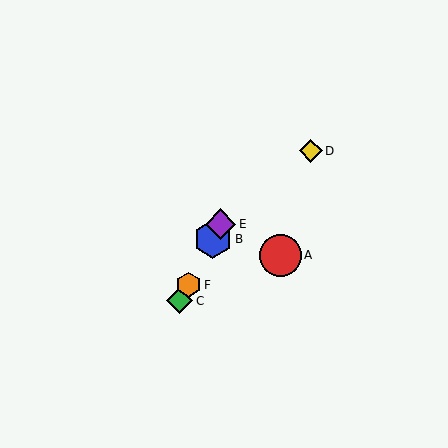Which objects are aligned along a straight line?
Objects B, C, E, F are aligned along a straight line.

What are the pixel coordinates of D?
Object D is at (311, 151).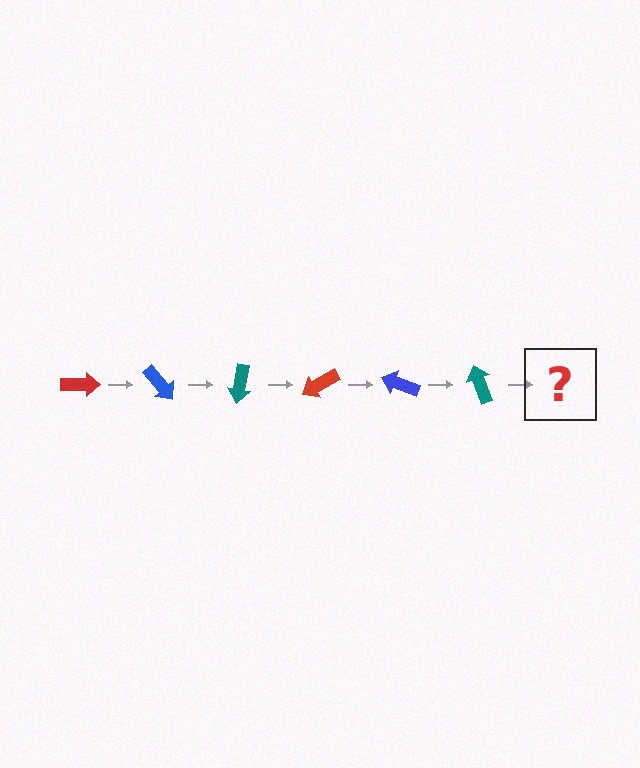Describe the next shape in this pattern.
It should be a red arrow, rotated 300 degrees from the start.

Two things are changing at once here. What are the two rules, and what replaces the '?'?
The two rules are that it rotates 50 degrees each step and the color cycles through red, blue, and teal. The '?' should be a red arrow, rotated 300 degrees from the start.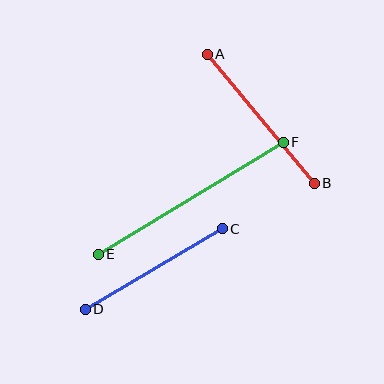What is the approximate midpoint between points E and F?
The midpoint is at approximately (191, 198) pixels.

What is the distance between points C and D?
The distance is approximately 159 pixels.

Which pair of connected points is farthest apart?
Points E and F are farthest apart.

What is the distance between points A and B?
The distance is approximately 168 pixels.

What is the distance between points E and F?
The distance is approximately 216 pixels.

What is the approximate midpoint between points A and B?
The midpoint is at approximately (261, 119) pixels.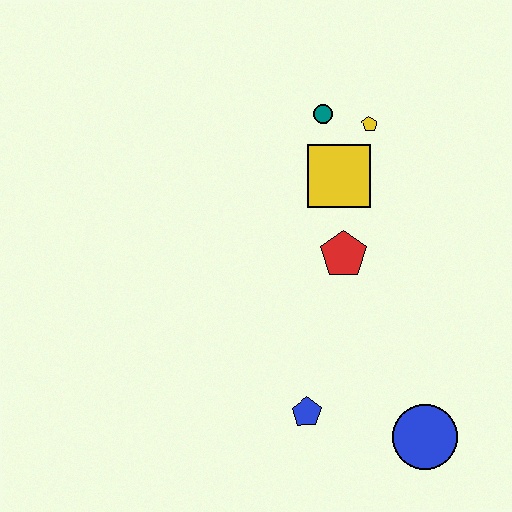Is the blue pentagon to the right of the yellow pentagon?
No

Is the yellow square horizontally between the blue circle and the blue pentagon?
Yes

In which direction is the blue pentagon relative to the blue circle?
The blue pentagon is to the left of the blue circle.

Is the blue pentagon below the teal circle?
Yes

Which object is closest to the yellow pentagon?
The teal circle is closest to the yellow pentagon.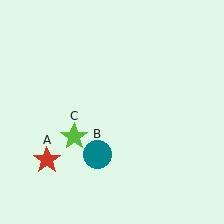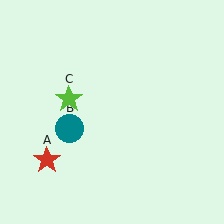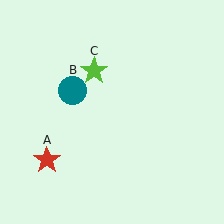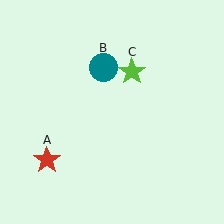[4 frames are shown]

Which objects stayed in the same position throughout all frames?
Red star (object A) remained stationary.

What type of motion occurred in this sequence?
The teal circle (object B), lime star (object C) rotated clockwise around the center of the scene.